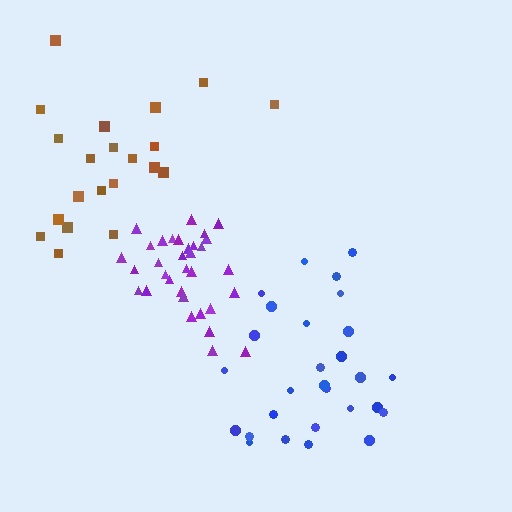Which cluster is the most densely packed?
Purple.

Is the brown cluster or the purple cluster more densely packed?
Purple.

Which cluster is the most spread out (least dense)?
Brown.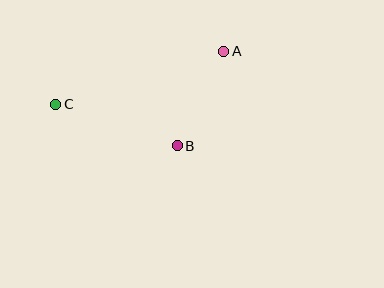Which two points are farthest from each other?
Points A and C are farthest from each other.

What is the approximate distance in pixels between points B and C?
The distance between B and C is approximately 128 pixels.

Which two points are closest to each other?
Points A and B are closest to each other.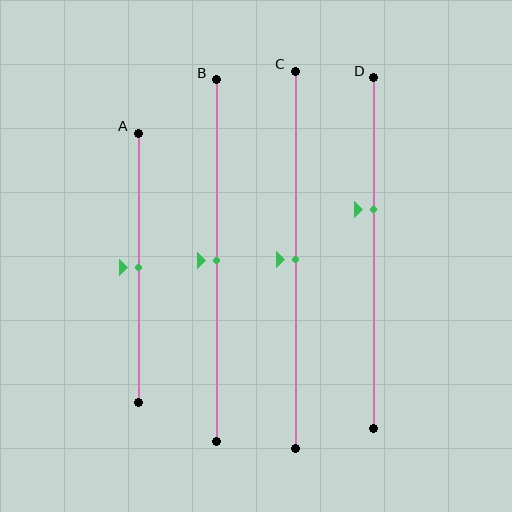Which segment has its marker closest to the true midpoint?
Segment A has its marker closest to the true midpoint.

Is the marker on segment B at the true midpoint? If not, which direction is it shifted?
Yes, the marker on segment B is at the true midpoint.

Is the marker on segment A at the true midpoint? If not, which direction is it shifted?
Yes, the marker on segment A is at the true midpoint.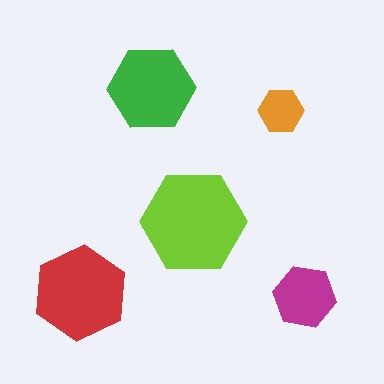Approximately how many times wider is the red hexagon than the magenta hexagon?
About 1.5 times wider.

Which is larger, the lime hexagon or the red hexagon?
The lime one.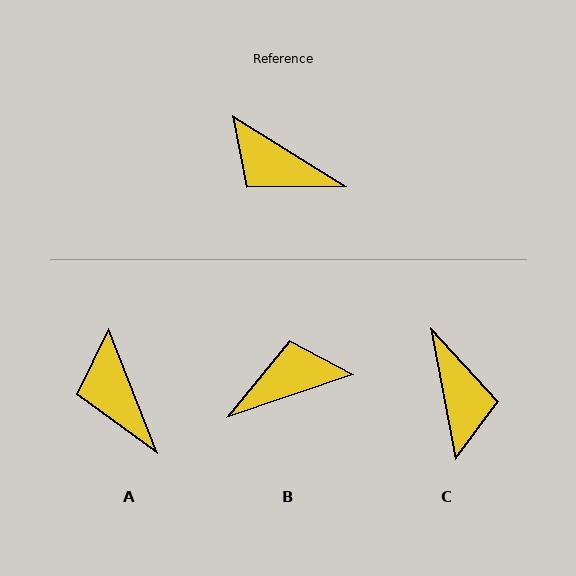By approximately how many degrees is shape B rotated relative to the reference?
Approximately 130 degrees clockwise.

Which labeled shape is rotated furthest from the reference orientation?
C, about 132 degrees away.